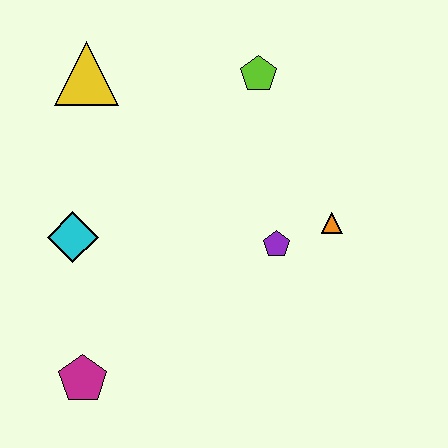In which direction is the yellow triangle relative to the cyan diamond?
The yellow triangle is above the cyan diamond.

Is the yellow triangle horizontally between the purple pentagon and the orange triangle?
No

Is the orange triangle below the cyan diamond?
No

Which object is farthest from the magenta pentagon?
The lime pentagon is farthest from the magenta pentagon.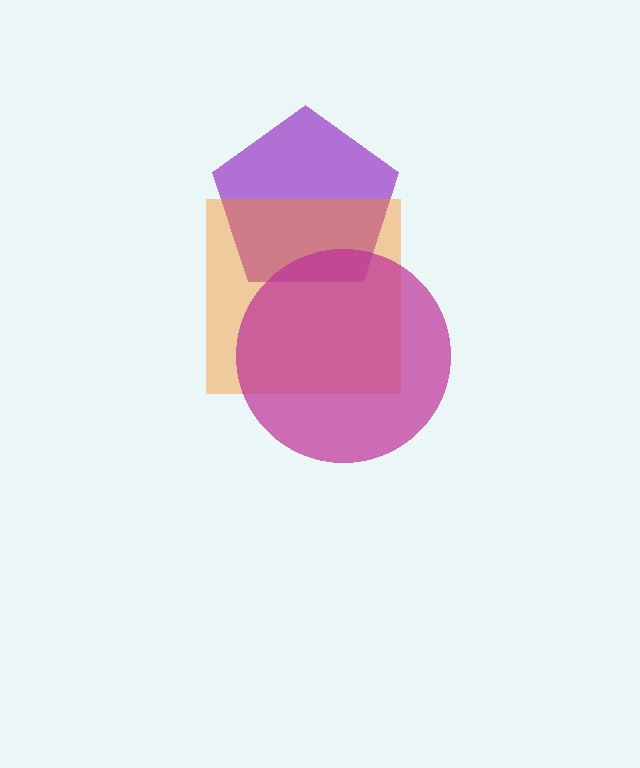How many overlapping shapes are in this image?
There are 3 overlapping shapes in the image.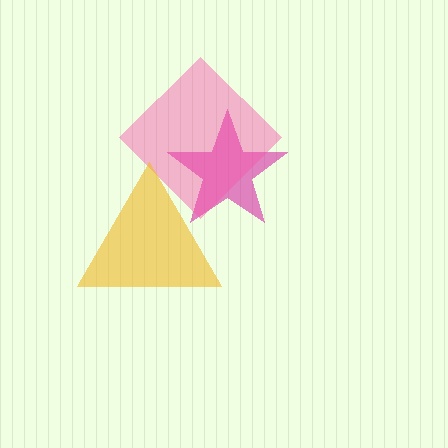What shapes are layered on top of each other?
The layered shapes are: a magenta star, a pink diamond, a yellow triangle.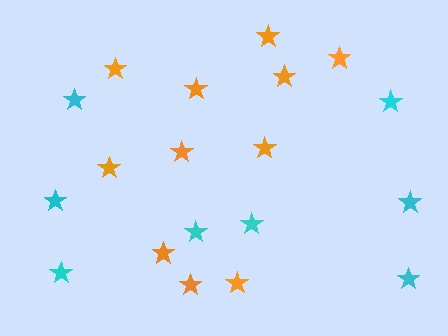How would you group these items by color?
There are 2 groups: one group of orange stars (11) and one group of cyan stars (8).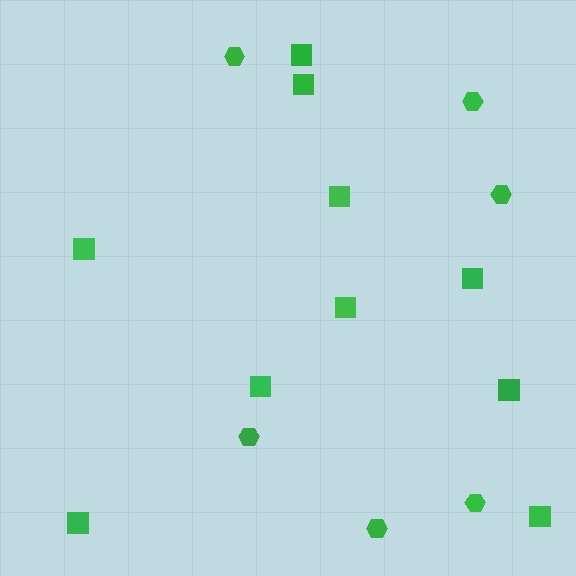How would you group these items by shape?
There are 2 groups: one group of squares (10) and one group of hexagons (6).